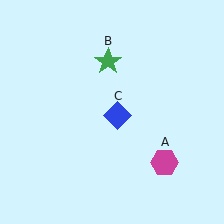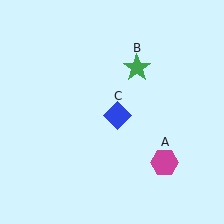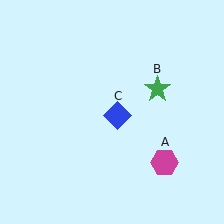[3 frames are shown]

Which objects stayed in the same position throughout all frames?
Magenta hexagon (object A) and blue diamond (object C) remained stationary.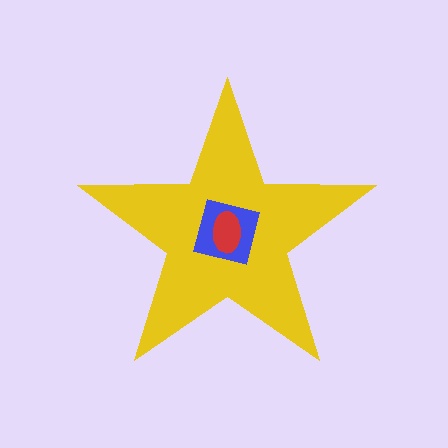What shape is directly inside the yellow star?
The blue square.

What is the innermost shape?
The red ellipse.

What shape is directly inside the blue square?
The red ellipse.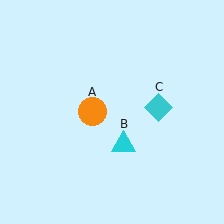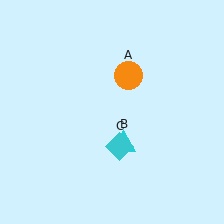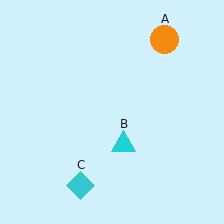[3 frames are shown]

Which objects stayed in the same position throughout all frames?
Cyan triangle (object B) remained stationary.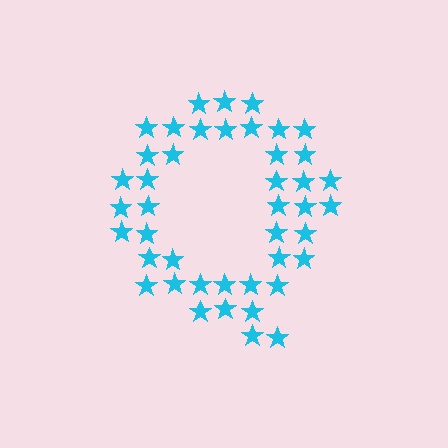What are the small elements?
The small elements are stars.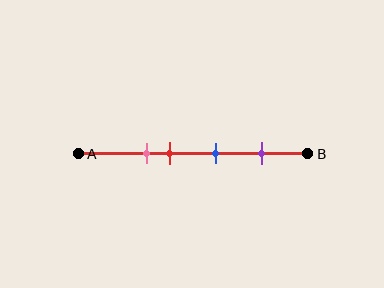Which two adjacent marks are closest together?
The pink and red marks are the closest adjacent pair.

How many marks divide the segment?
There are 4 marks dividing the segment.